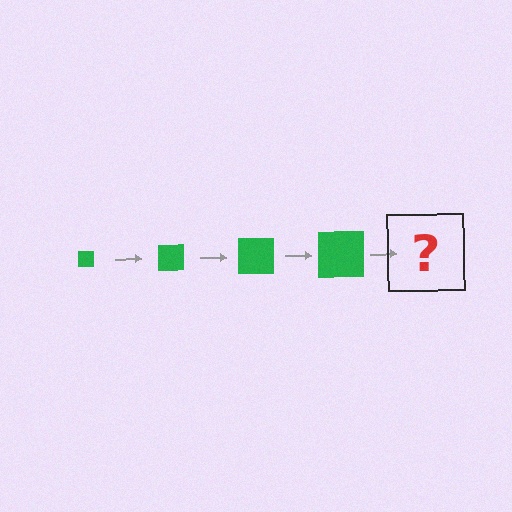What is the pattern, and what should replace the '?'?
The pattern is that the square gets progressively larger each step. The '?' should be a green square, larger than the previous one.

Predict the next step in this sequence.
The next step is a green square, larger than the previous one.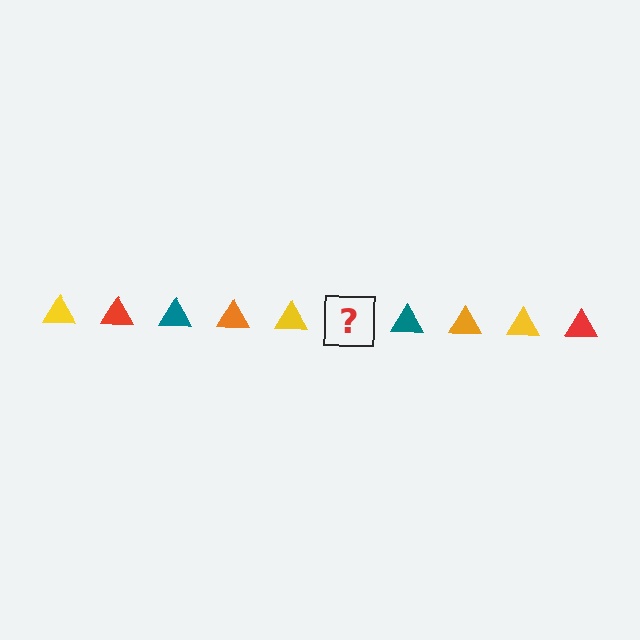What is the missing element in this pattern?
The missing element is a red triangle.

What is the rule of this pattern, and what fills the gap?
The rule is that the pattern cycles through yellow, red, teal, orange triangles. The gap should be filled with a red triangle.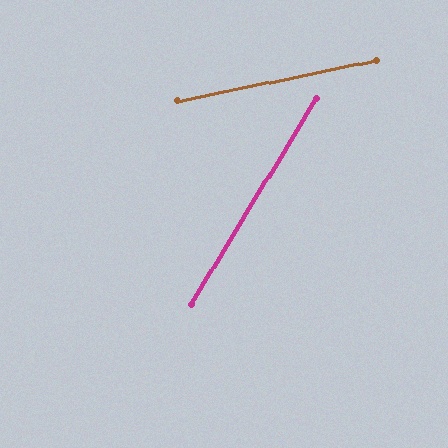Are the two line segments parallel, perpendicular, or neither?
Neither parallel nor perpendicular — they differ by about 47°.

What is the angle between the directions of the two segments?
Approximately 47 degrees.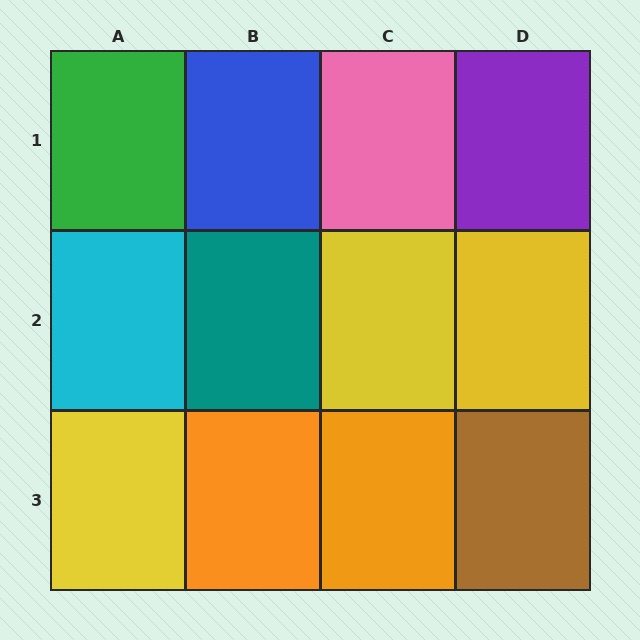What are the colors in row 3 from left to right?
Yellow, orange, orange, brown.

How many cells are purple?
1 cell is purple.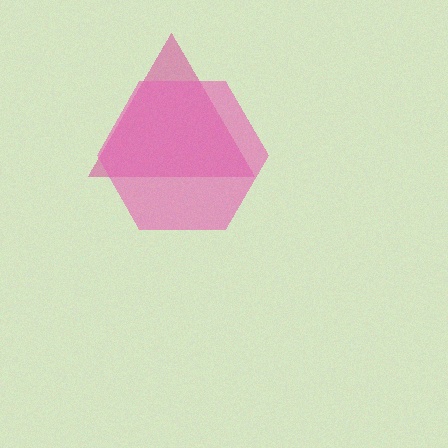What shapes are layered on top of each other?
The layered shapes are: a magenta triangle, a pink hexagon.